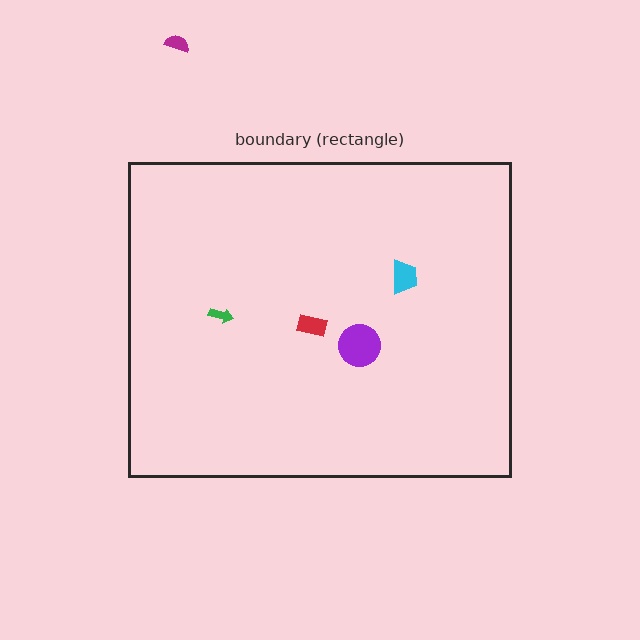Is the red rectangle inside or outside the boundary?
Inside.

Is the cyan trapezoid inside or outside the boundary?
Inside.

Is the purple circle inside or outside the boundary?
Inside.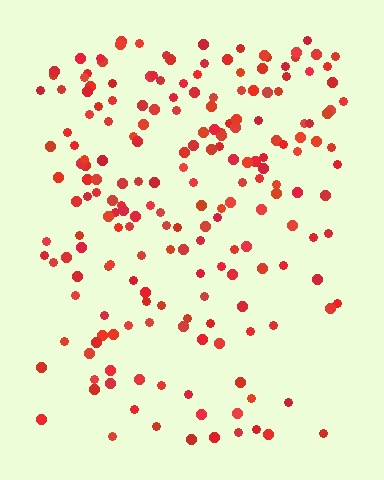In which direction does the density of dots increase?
From bottom to top, with the top side densest.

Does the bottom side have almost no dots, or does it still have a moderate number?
Still a moderate number, just noticeably fewer than the top.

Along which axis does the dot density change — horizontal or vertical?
Vertical.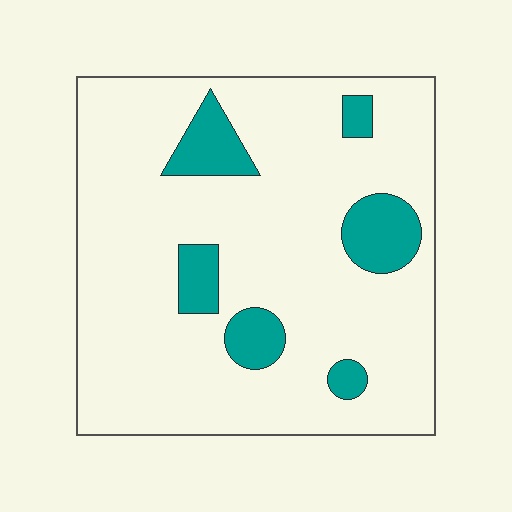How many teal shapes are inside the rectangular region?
6.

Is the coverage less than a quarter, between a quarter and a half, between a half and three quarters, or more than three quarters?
Less than a quarter.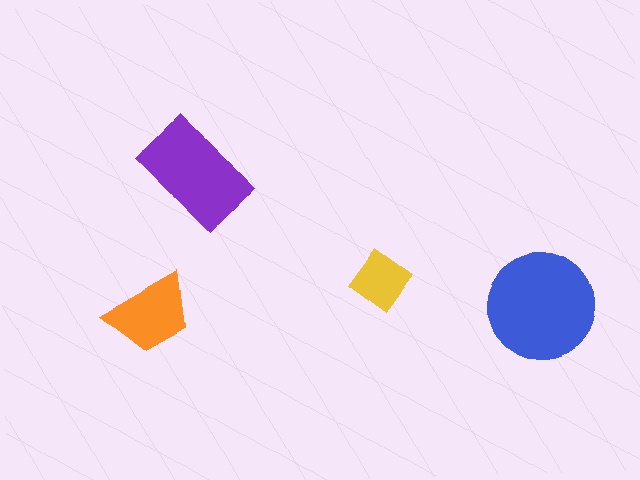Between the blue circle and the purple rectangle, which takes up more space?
The blue circle.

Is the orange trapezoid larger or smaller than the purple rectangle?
Smaller.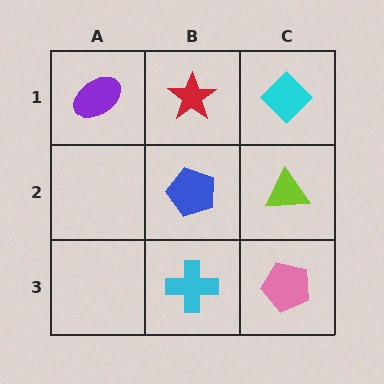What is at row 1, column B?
A red star.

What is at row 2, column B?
A blue pentagon.